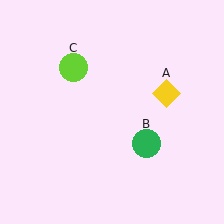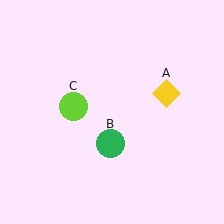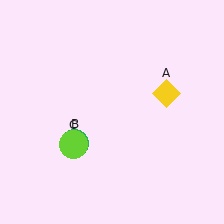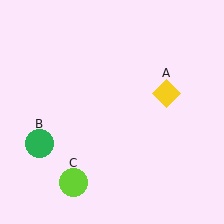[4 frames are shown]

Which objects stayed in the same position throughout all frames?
Yellow diamond (object A) remained stationary.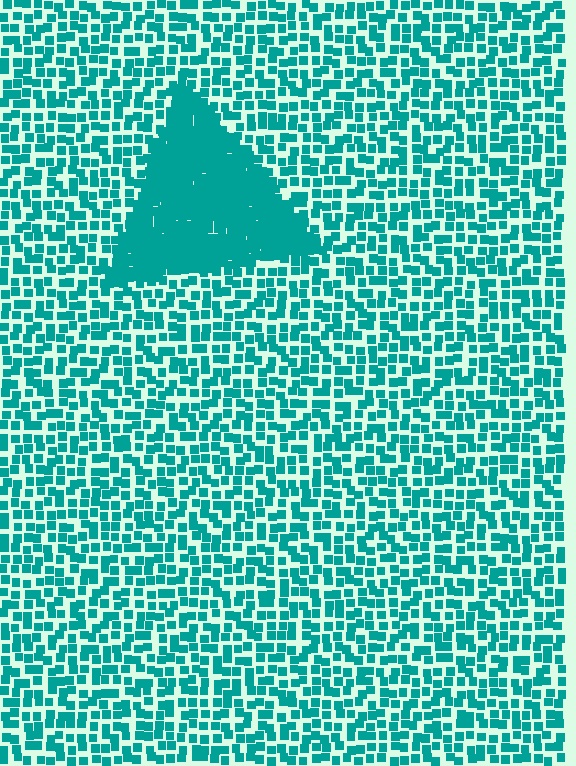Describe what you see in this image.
The image contains small teal elements arranged at two different densities. A triangle-shaped region is visible where the elements are more densely packed than the surrounding area.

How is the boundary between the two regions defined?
The boundary is defined by a change in element density (approximately 2.8x ratio). All elements are the same color, size, and shape.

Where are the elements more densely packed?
The elements are more densely packed inside the triangle boundary.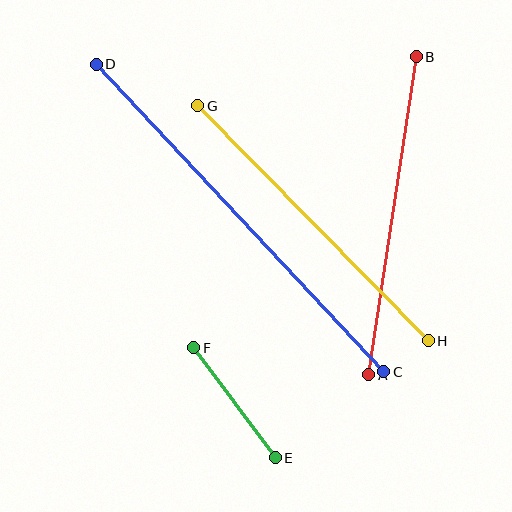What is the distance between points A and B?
The distance is approximately 322 pixels.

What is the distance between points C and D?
The distance is approximately 421 pixels.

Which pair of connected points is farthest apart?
Points C and D are farthest apart.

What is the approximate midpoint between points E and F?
The midpoint is at approximately (234, 403) pixels.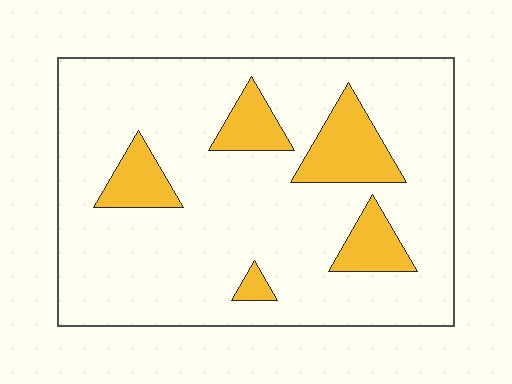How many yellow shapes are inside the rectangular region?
5.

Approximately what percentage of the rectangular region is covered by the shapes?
Approximately 15%.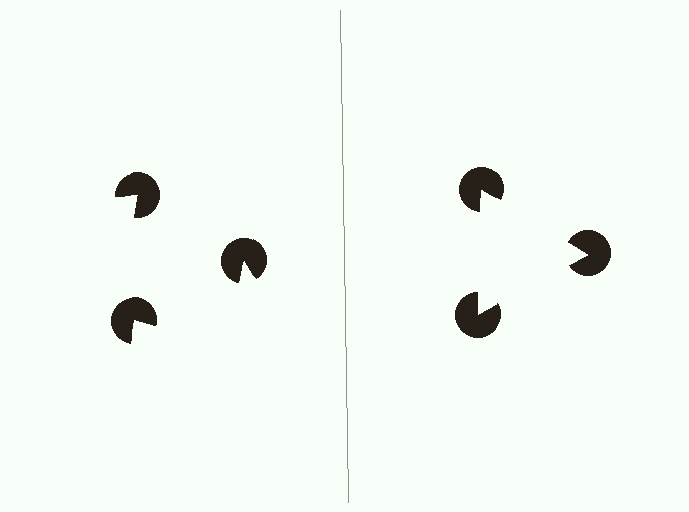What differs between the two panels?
The pac-man discs are positioned identically on both sides; only the wedge orientations differ. On the right they align to a triangle; on the left they are misaligned.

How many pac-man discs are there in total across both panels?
6 — 3 on each side.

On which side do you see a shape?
An illusory triangle appears on the right side. On the left side the wedge cuts are rotated, so no coherent shape forms.